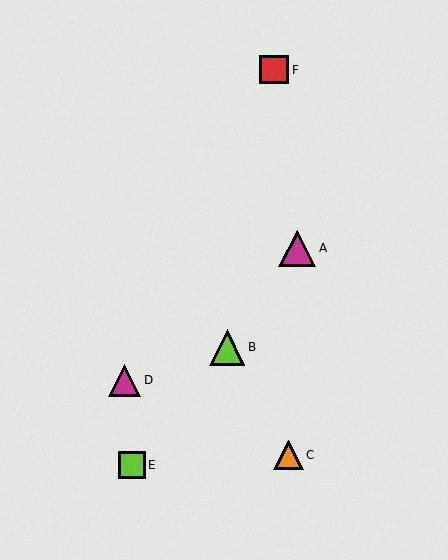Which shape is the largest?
The magenta triangle (labeled A) is the largest.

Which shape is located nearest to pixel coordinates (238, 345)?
The lime triangle (labeled B) at (227, 347) is nearest to that location.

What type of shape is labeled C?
Shape C is an orange triangle.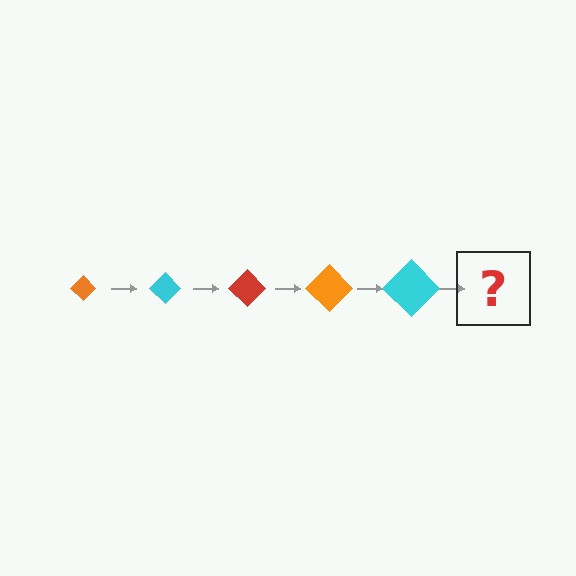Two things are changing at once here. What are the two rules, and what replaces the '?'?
The two rules are that the diamond grows larger each step and the color cycles through orange, cyan, and red. The '?' should be a red diamond, larger than the previous one.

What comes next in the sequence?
The next element should be a red diamond, larger than the previous one.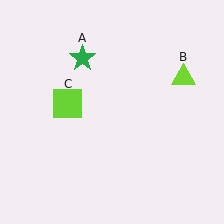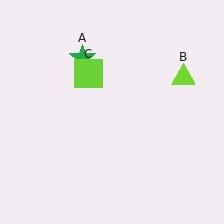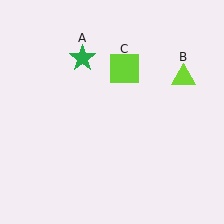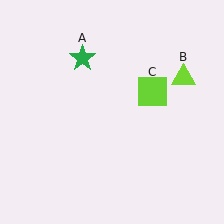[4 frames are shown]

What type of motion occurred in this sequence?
The lime square (object C) rotated clockwise around the center of the scene.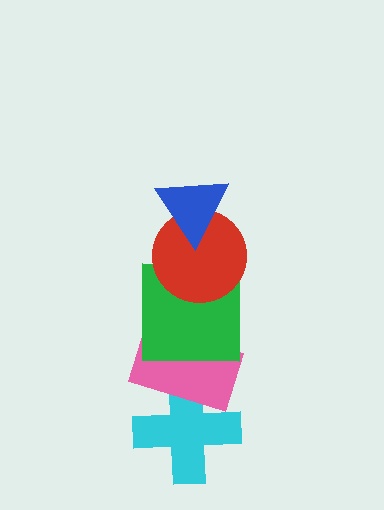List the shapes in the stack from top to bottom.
From top to bottom: the blue triangle, the red circle, the green square, the pink rectangle, the cyan cross.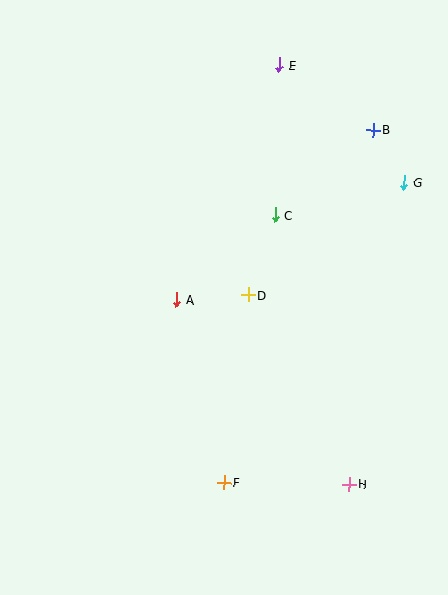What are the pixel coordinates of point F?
Point F is at (224, 482).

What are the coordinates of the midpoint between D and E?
The midpoint between D and E is at (264, 180).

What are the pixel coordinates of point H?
Point H is at (349, 484).